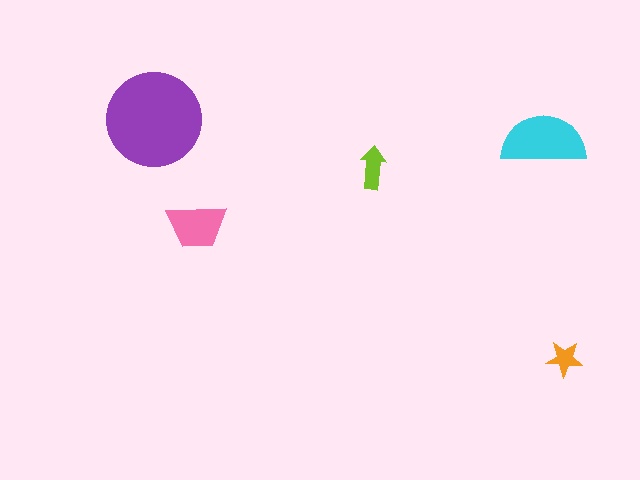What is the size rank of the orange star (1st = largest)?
5th.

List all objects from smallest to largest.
The orange star, the lime arrow, the pink trapezoid, the cyan semicircle, the purple circle.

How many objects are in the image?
There are 5 objects in the image.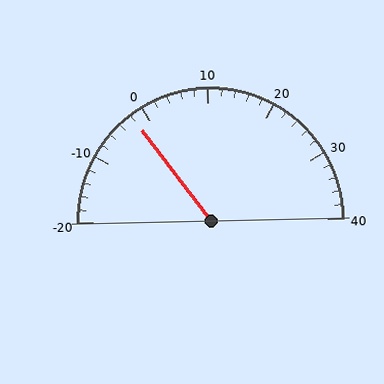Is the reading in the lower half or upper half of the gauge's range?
The reading is in the lower half of the range (-20 to 40).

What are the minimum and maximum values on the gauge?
The gauge ranges from -20 to 40.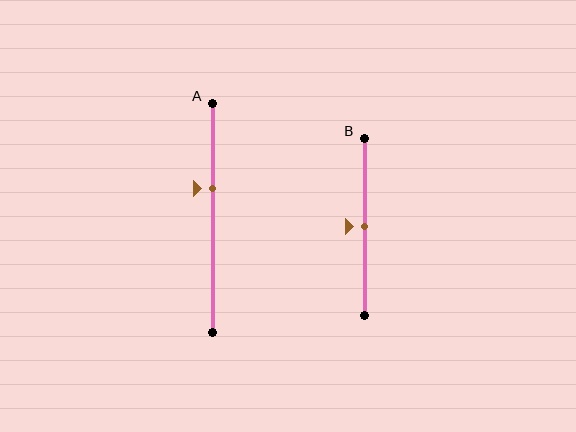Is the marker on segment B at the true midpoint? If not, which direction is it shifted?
Yes, the marker on segment B is at the true midpoint.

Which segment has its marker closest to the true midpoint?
Segment B has its marker closest to the true midpoint.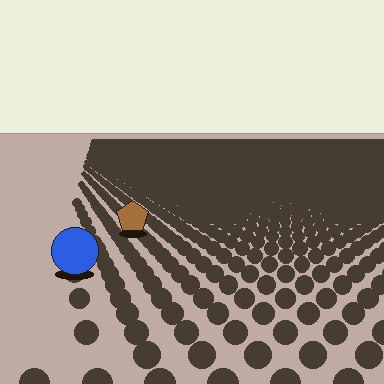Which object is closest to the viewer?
The blue circle is closest. The texture marks near it are larger and more spread out.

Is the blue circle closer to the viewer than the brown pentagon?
Yes. The blue circle is closer — you can tell from the texture gradient: the ground texture is coarser near it.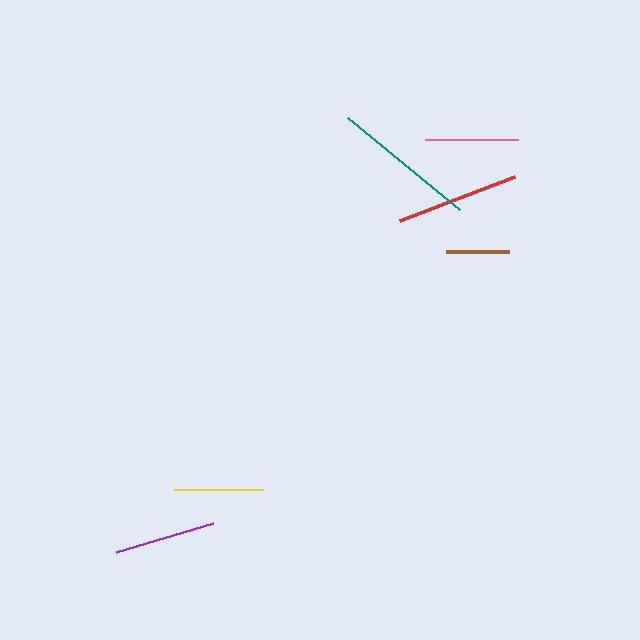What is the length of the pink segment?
The pink segment is approximately 94 pixels long.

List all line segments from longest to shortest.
From longest to shortest: teal, red, purple, pink, yellow, brown.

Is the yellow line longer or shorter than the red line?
The red line is longer than the yellow line.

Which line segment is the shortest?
The brown line is the shortest at approximately 63 pixels.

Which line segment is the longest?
The teal line is the longest at approximately 145 pixels.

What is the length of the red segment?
The red segment is approximately 123 pixels long.